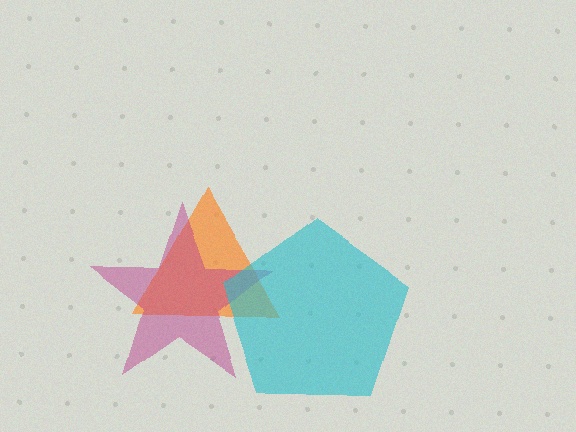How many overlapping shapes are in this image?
There are 3 overlapping shapes in the image.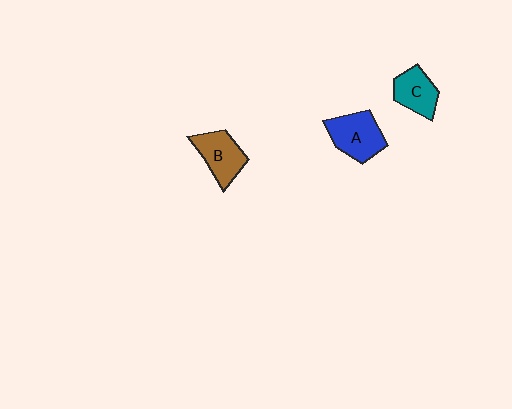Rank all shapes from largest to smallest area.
From largest to smallest: A (blue), B (brown), C (teal).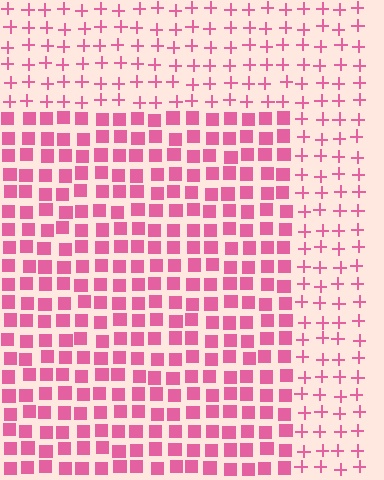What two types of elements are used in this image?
The image uses squares inside the rectangle region and plus signs outside it.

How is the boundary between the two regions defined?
The boundary is defined by a change in element shape: squares inside vs. plus signs outside. All elements share the same color and spacing.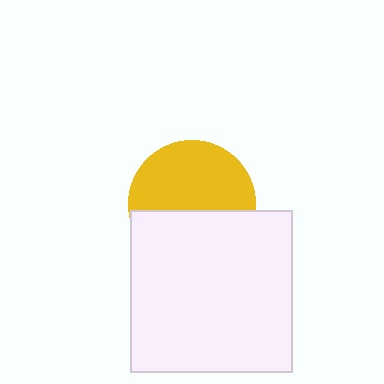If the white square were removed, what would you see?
You would see the complete yellow circle.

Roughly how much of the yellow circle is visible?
About half of it is visible (roughly 56%).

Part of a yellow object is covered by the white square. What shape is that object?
It is a circle.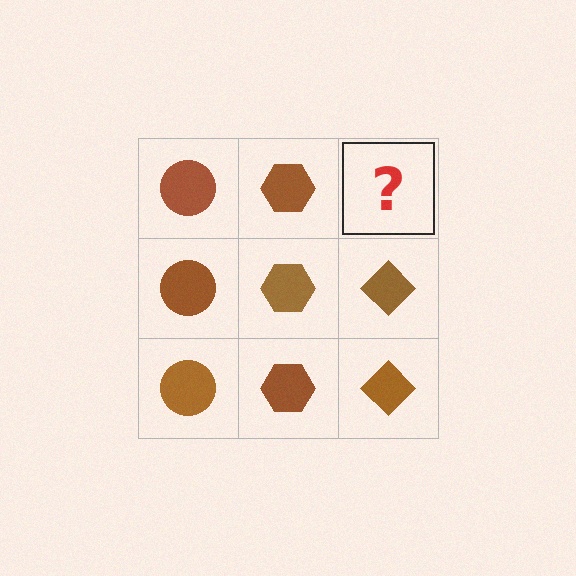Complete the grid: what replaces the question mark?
The question mark should be replaced with a brown diamond.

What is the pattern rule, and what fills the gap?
The rule is that each column has a consistent shape. The gap should be filled with a brown diamond.